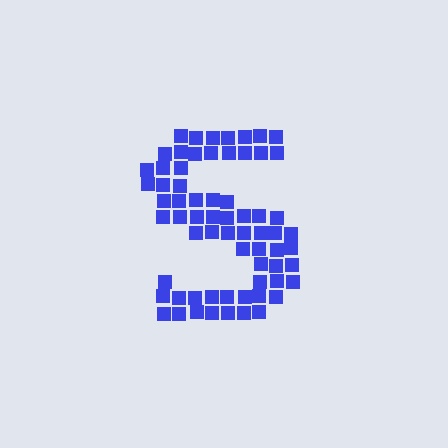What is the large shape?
The large shape is the letter S.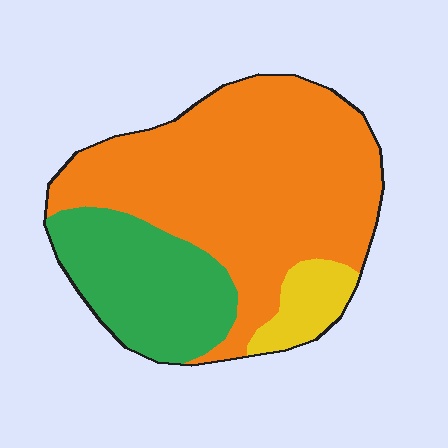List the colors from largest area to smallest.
From largest to smallest: orange, green, yellow.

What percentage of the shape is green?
Green takes up about one quarter (1/4) of the shape.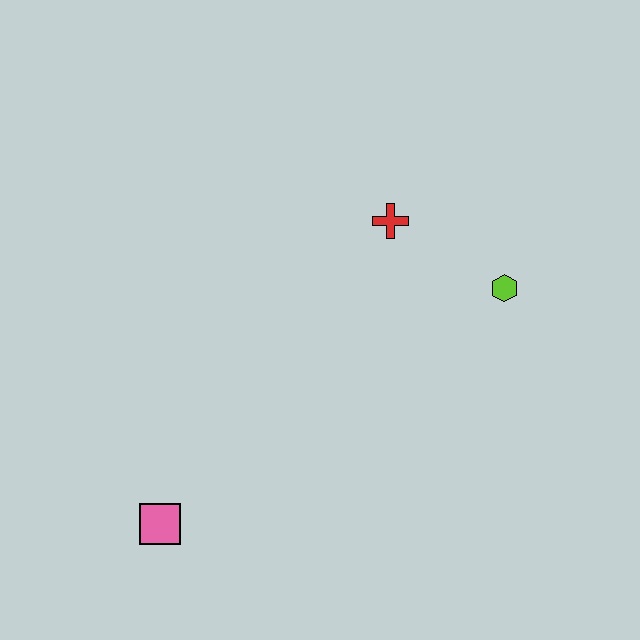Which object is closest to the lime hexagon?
The red cross is closest to the lime hexagon.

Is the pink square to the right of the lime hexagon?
No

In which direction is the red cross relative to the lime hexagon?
The red cross is to the left of the lime hexagon.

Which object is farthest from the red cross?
The pink square is farthest from the red cross.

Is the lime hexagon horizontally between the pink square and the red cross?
No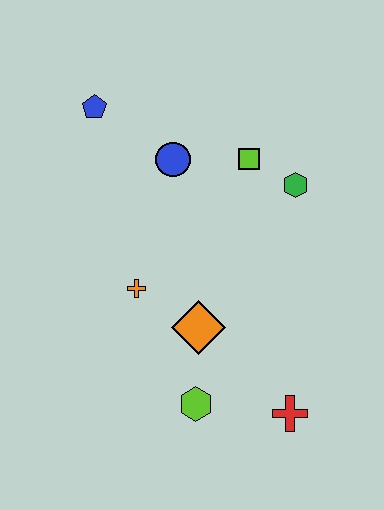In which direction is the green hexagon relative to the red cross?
The green hexagon is above the red cross.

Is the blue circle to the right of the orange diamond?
No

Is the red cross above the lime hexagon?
No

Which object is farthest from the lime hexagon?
The blue pentagon is farthest from the lime hexagon.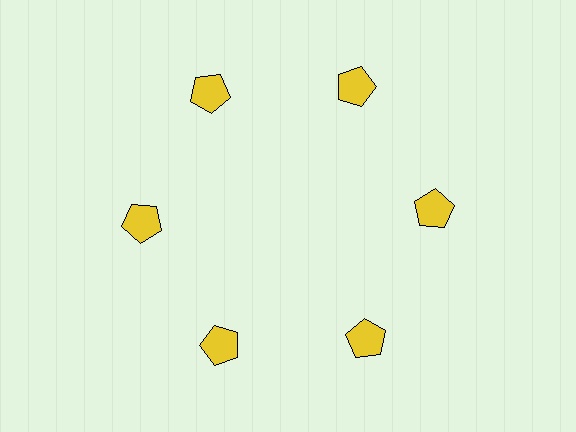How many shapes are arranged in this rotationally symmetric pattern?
There are 6 shapes, arranged in 6 groups of 1.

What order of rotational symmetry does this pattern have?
This pattern has 6-fold rotational symmetry.